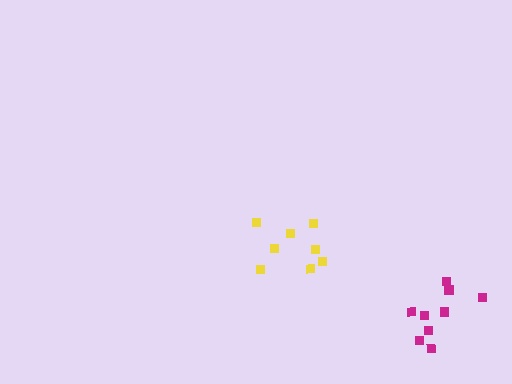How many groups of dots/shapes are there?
There are 2 groups.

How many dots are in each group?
Group 1: 9 dots, Group 2: 8 dots (17 total).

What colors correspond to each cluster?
The clusters are colored: magenta, yellow.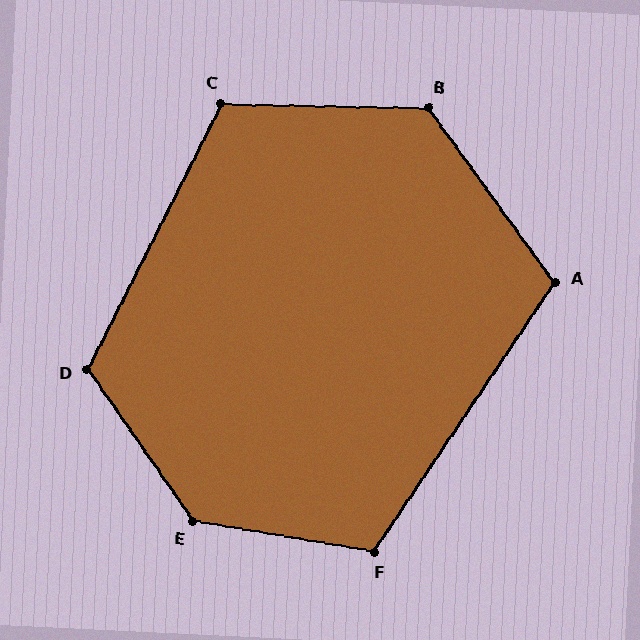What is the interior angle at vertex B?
Approximately 127 degrees (obtuse).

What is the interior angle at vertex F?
Approximately 114 degrees (obtuse).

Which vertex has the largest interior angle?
E, at approximately 134 degrees.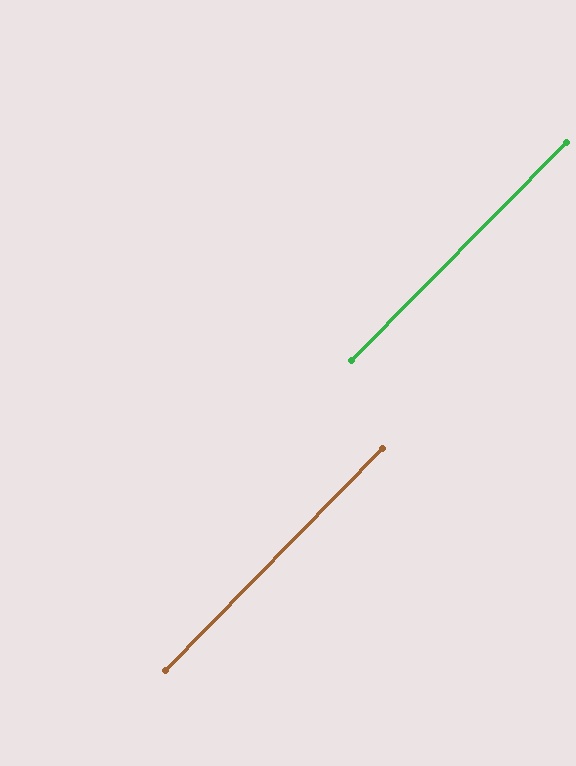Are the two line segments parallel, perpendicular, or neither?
Parallel — their directions differ by only 0.3°.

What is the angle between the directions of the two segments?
Approximately 0 degrees.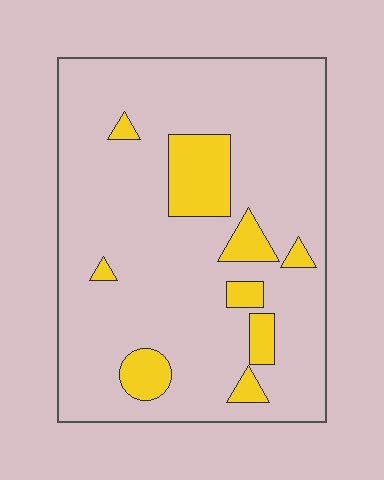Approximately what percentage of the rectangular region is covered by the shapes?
Approximately 15%.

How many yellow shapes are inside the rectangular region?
9.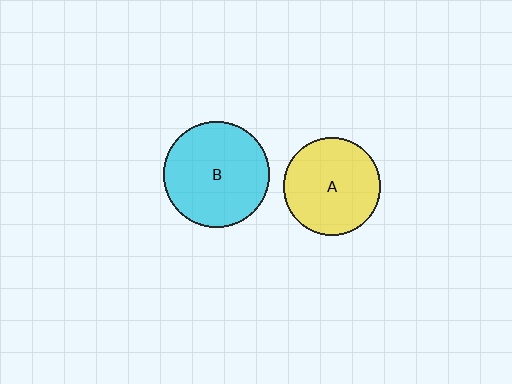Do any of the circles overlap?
No, none of the circles overlap.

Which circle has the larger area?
Circle B (cyan).